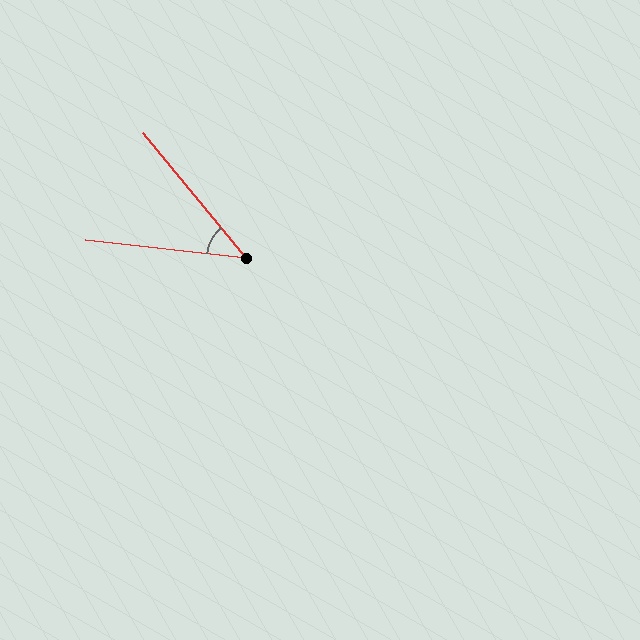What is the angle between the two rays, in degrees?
Approximately 44 degrees.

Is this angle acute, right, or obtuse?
It is acute.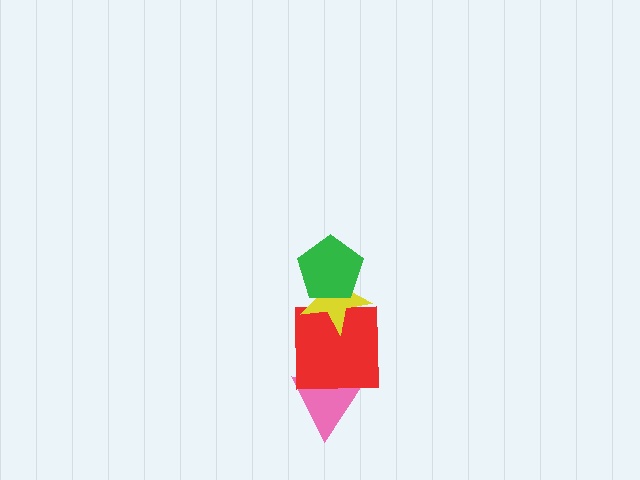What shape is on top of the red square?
The yellow star is on top of the red square.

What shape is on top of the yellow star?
The green pentagon is on top of the yellow star.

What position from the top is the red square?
The red square is 3rd from the top.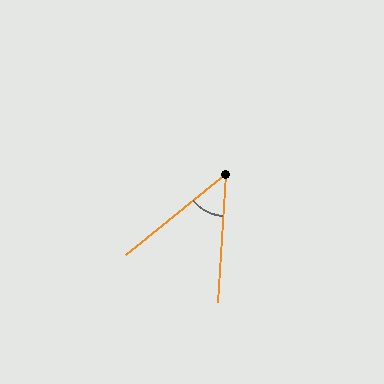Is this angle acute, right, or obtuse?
It is acute.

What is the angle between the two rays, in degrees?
Approximately 47 degrees.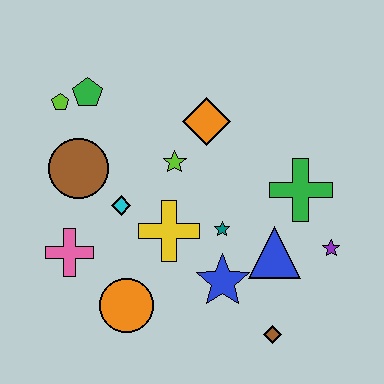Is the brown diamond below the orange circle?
Yes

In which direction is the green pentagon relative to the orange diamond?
The green pentagon is to the left of the orange diamond.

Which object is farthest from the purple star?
The lime pentagon is farthest from the purple star.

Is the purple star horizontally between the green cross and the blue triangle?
No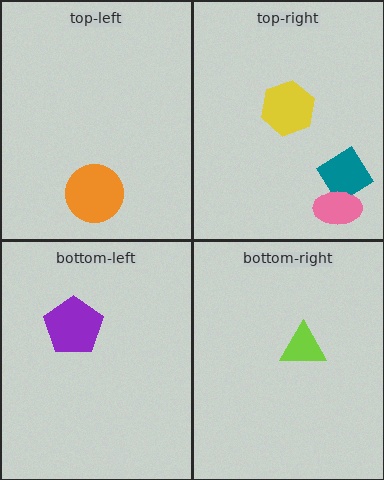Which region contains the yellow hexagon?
The top-right region.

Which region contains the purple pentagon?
The bottom-left region.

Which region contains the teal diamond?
The top-right region.